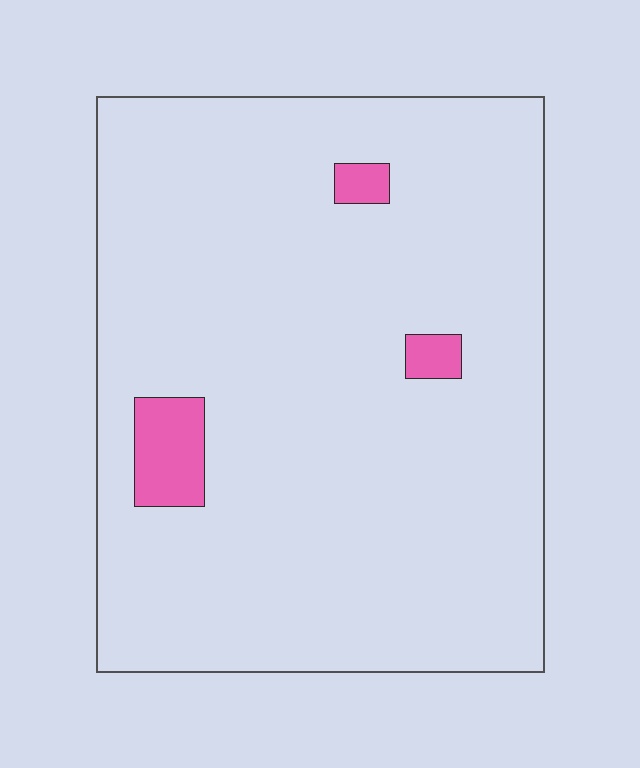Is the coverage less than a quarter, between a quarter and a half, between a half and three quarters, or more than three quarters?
Less than a quarter.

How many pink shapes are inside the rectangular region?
3.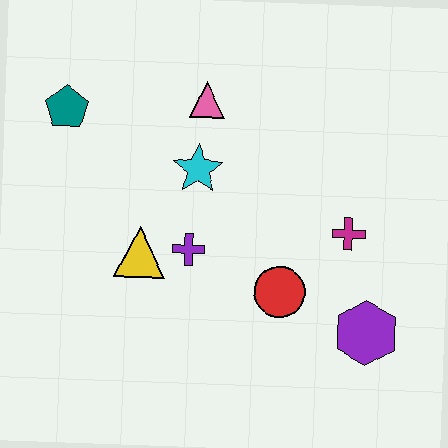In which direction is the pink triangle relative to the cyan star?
The pink triangle is above the cyan star.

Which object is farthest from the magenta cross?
The teal pentagon is farthest from the magenta cross.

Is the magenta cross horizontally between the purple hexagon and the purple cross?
Yes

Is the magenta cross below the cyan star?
Yes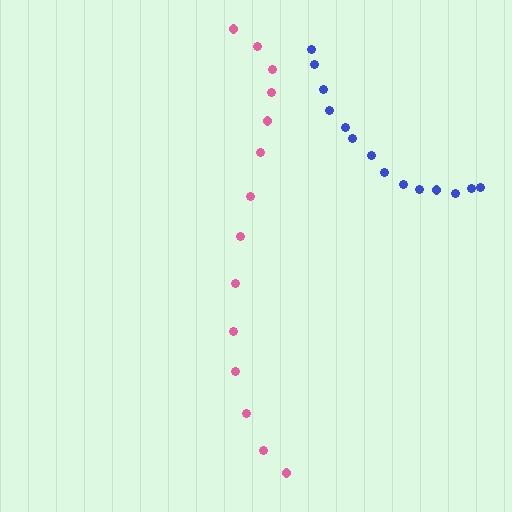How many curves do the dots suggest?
There are 2 distinct paths.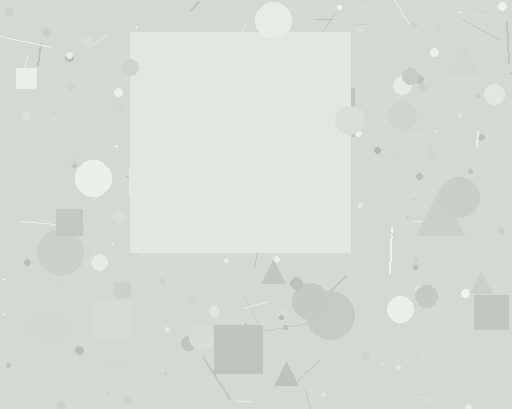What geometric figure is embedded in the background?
A square is embedded in the background.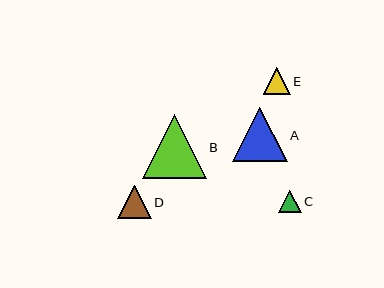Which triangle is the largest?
Triangle B is the largest with a size of approximately 64 pixels.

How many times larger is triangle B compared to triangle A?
Triangle B is approximately 1.2 times the size of triangle A.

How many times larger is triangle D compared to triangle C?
Triangle D is approximately 1.5 times the size of triangle C.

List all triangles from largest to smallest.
From largest to smallest: B, A, D, E, C.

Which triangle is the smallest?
Triangle C is the smallest with a size of approximately 23 pixels.